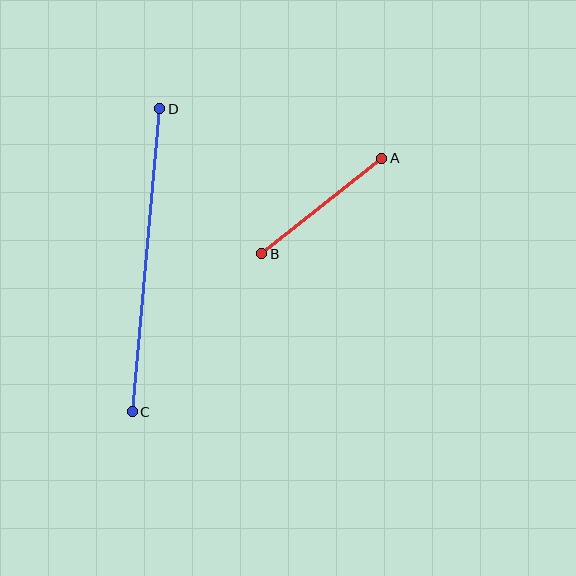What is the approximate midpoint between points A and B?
The midpoint is at approximately (322, 206) pixels.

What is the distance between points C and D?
The distance is approximately 305 pixels.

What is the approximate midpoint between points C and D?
The midpoint is at approximately (146, 260) pixels.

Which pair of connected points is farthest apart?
Points C and D are farthest apart.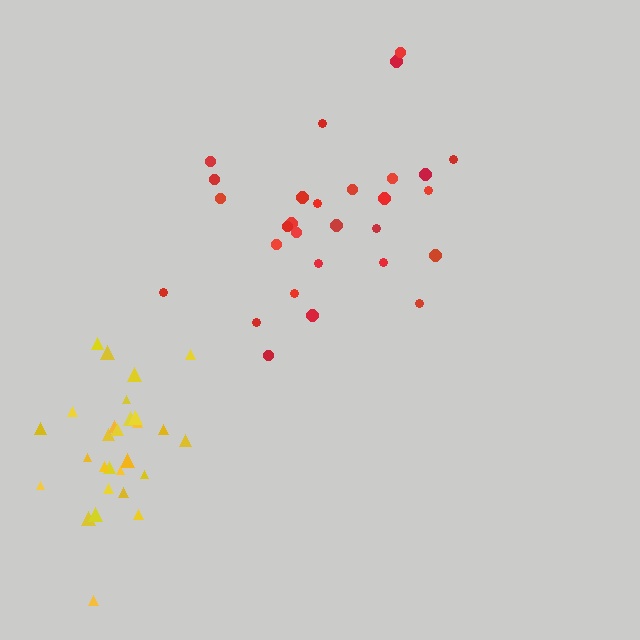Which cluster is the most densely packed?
Yellow.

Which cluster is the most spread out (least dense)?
Red.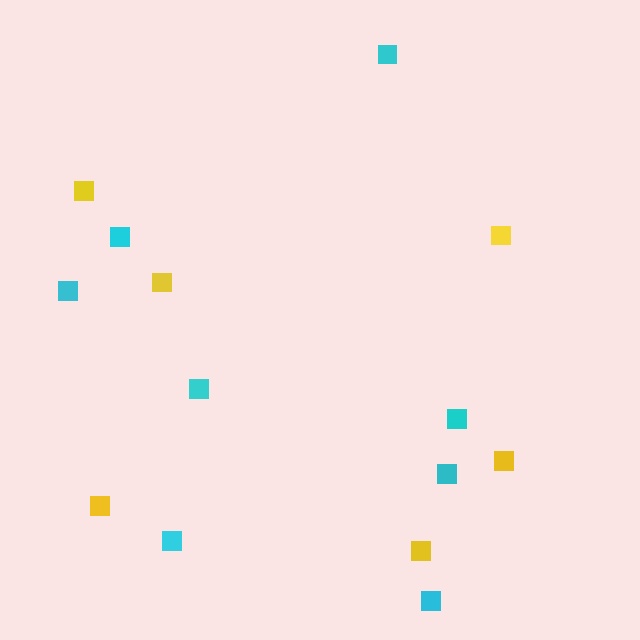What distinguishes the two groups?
There are 2 groups: one group of cyan squares (8) and one group of yellow squares (6).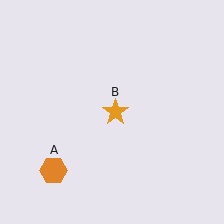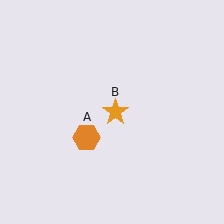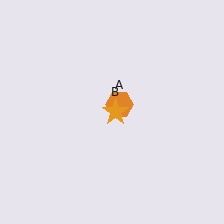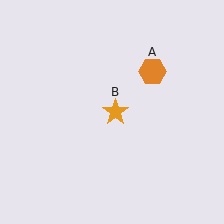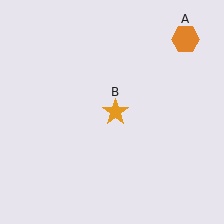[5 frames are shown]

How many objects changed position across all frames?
1 object changed position: orange hexagon (object A).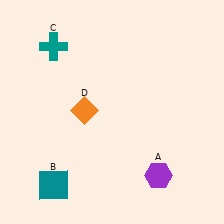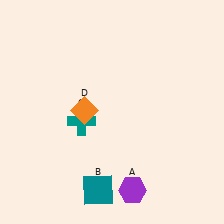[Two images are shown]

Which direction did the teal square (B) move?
The teal square (B) moved right.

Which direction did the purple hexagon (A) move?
The purple hexagon (A) moved left.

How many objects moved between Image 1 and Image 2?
3 objects moved between the two images.